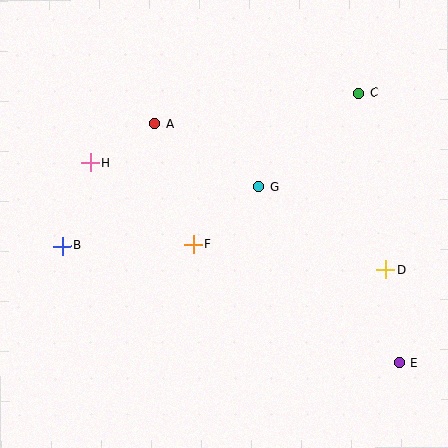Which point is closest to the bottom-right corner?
Point E is closest to the bottom-right corner.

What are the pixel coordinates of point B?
Point B is at (62, 246).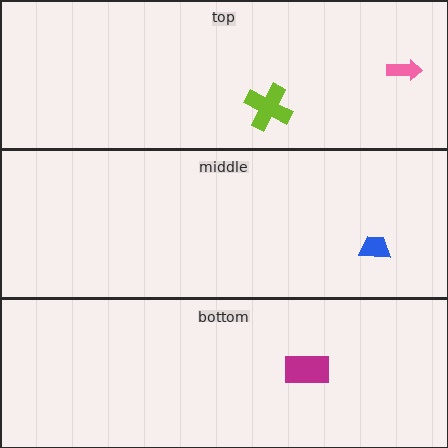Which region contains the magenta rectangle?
The bottom region.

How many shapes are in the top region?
2.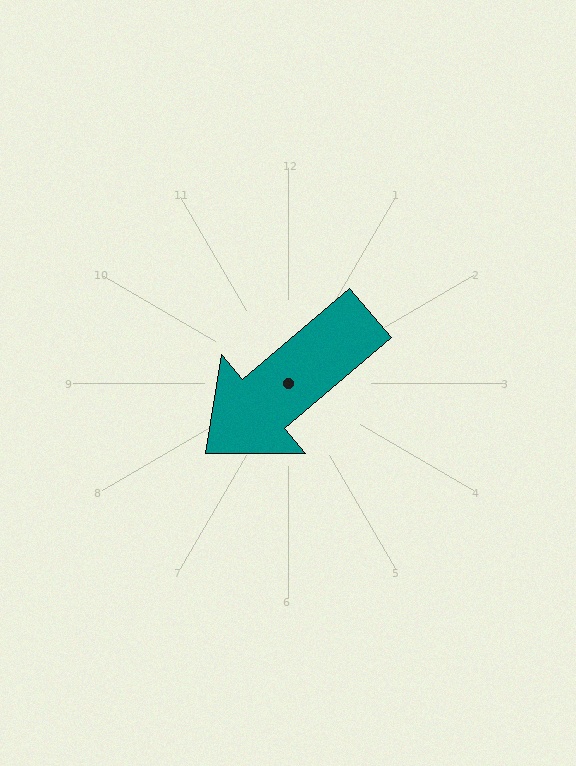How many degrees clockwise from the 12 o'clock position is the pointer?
Approximately 230 degrees.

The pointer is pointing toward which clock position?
Roughly 8 o'clock.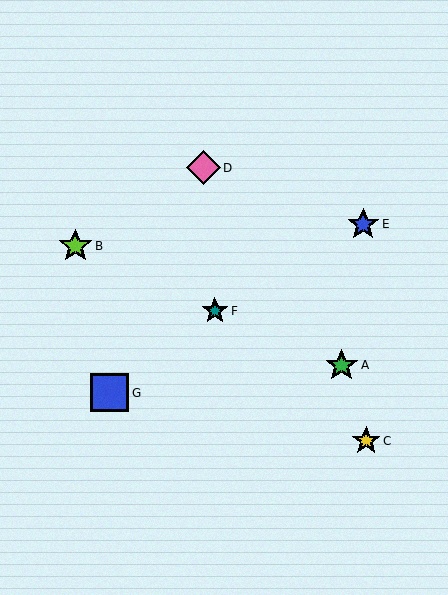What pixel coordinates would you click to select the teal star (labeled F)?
Click at (215, 311) to select the teal star F.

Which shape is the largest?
The blue square (labeled G) is the largest.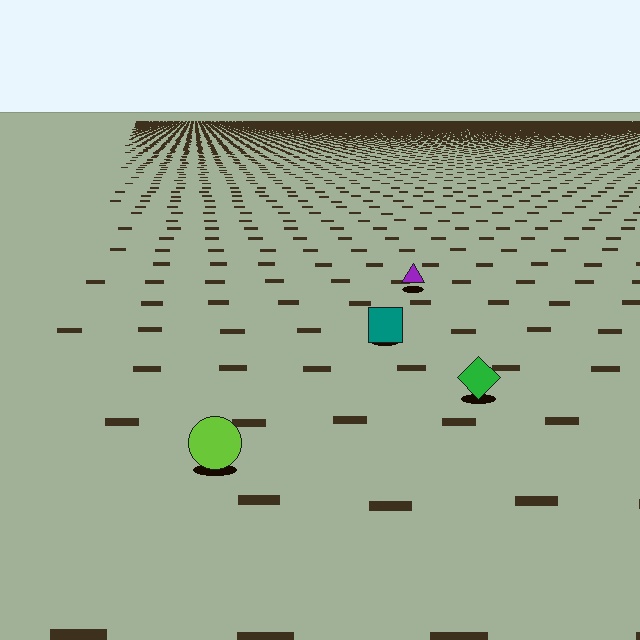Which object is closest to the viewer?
The lime circle is closest. The texture marks near it are larger and more spread out.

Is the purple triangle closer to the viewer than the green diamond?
No. The green diamond is closer — you can tell from the texture gradient: the ground texture is coarser near it.